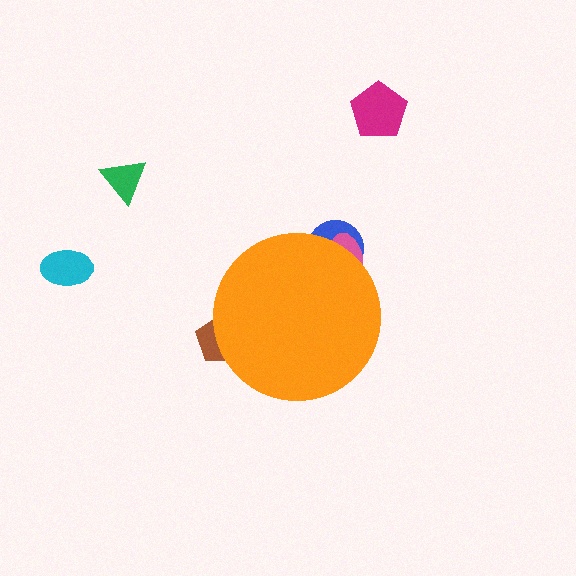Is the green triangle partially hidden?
No, the green triangle is fully visible.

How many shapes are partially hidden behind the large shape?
3 shapes are partially hidden.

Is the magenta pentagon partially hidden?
No, the magenta pentagon is fully visible.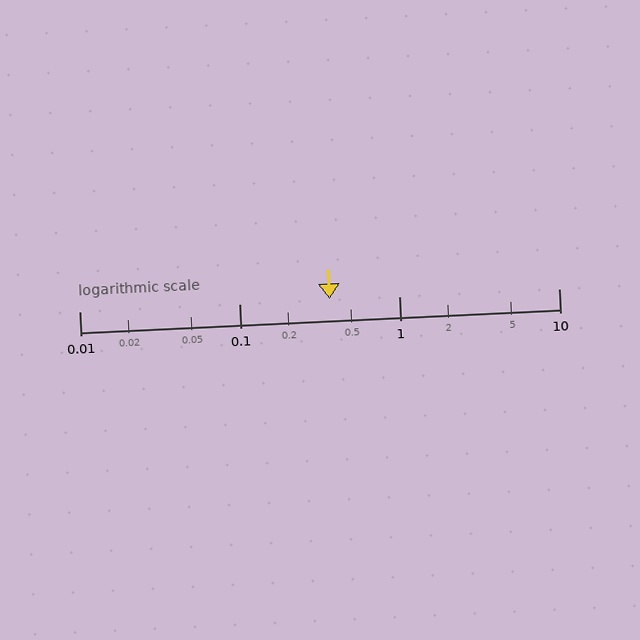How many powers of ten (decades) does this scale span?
The scale spans 3 decades, from 0.01 to 10.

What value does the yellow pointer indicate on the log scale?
The pointer indicates approximately 0.37.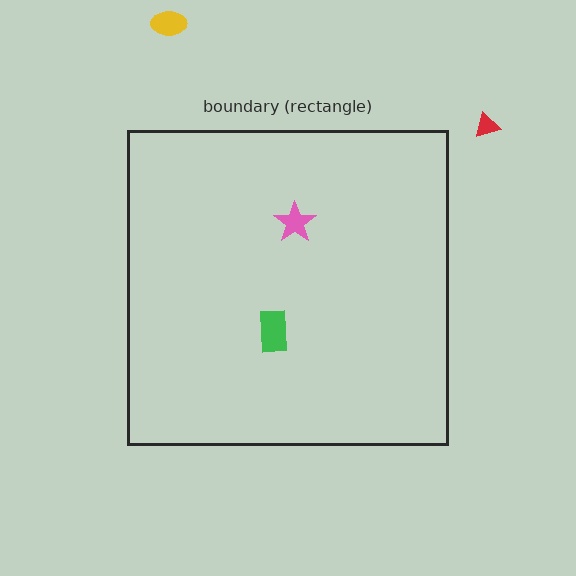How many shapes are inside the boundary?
2 inside, 2 outside.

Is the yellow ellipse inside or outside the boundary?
Outside.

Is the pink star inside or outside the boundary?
Inside.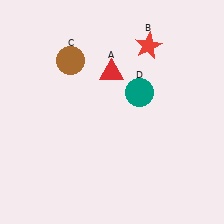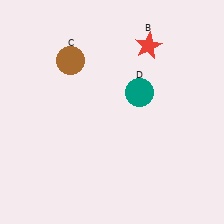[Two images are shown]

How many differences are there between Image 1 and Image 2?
There is 1 difference between the two images.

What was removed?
The red triangle (A) was removed in Image 2.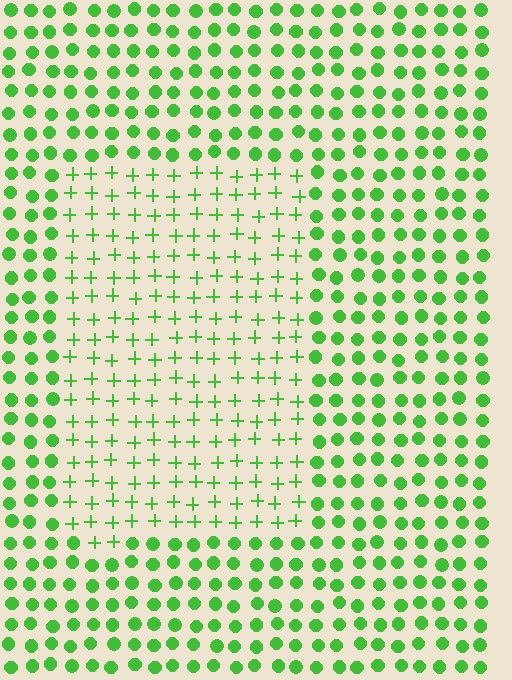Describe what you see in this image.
The image is filled with small green elements arranged in a uniform grid. A rectangle-shaped region contains plus signs, while the surrounding area contains circles. The boundary is defined purely by the change in element shape.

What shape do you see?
I see a rectangle.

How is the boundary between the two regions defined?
The boundary is defined by a change in element shape: plus signs inside vs. circles outside. All elements share the same color and spacing.